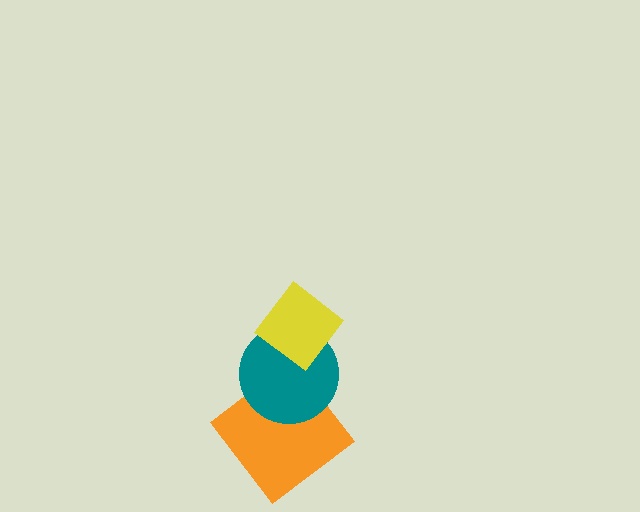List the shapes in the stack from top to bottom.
From top to bottom: the yellow diamond, the teal circle, the orange diamond.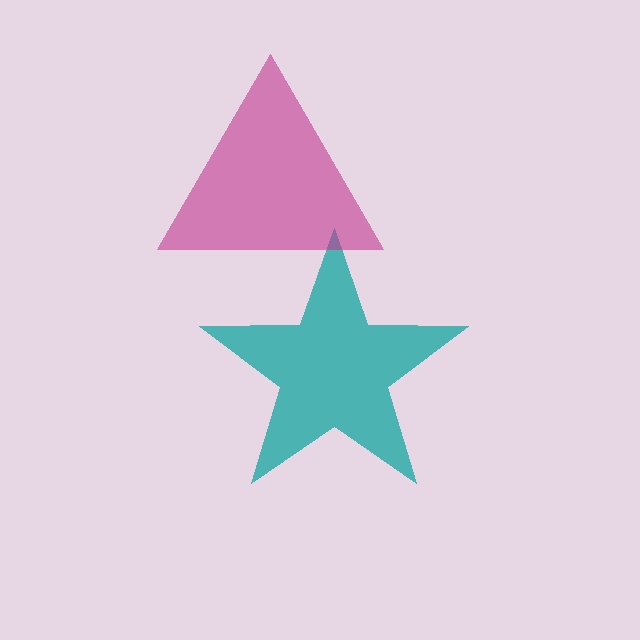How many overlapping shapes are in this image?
There are 2 overlapping shapes in the image.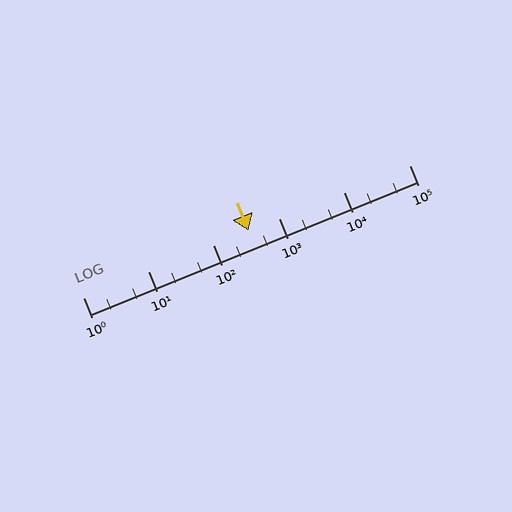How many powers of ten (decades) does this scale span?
The scale spans 5 decades, from 1 to 100000.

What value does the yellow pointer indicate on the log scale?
The pointer indicates approximately 340.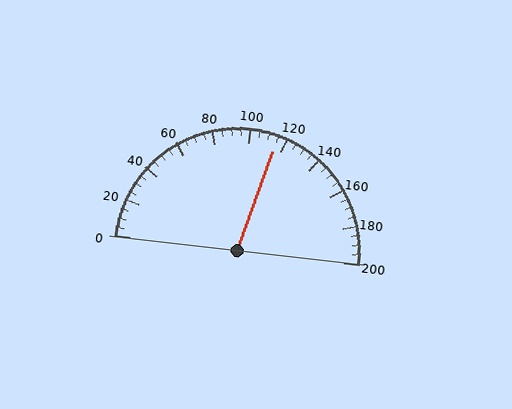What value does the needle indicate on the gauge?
The needle indicates approximately 115.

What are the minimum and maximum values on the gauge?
The gauge ranges from 0 to 200.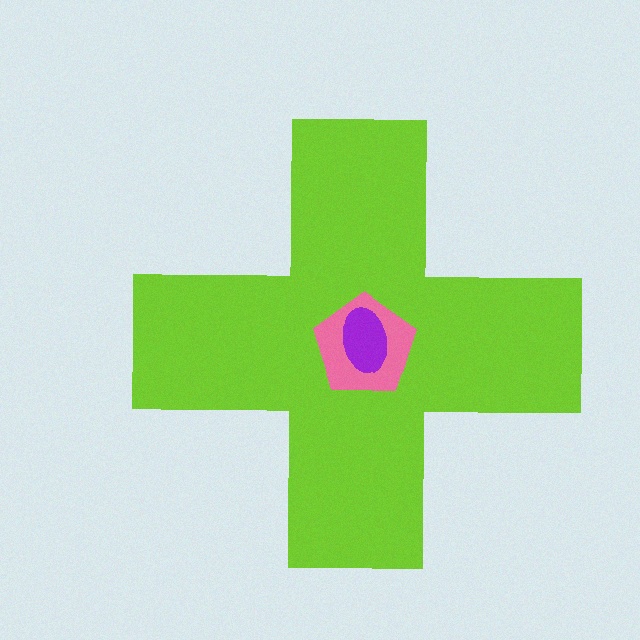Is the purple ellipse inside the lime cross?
Yes.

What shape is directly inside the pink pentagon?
The purple ellipse.